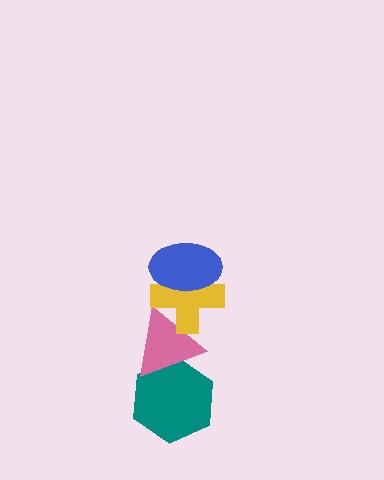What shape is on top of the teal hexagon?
The pink triangle is on top of the teal hexagon.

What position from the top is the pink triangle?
The pink triangle is 3rd from the top.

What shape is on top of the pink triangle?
The yellow cross is on top of the pink triangle.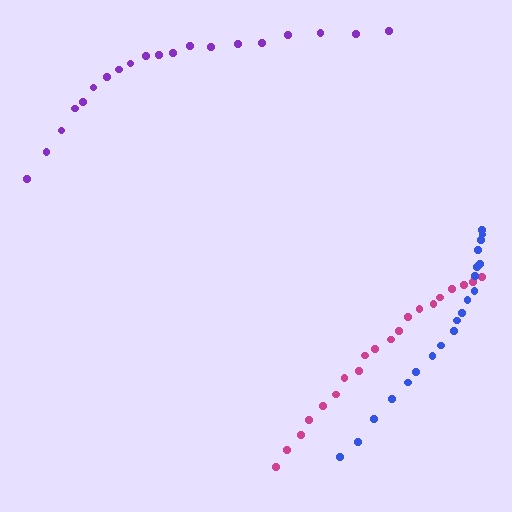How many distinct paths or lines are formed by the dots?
There are 3 distinct paths.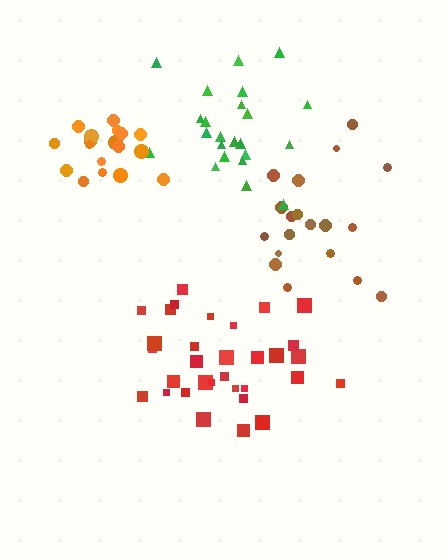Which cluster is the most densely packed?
Orange.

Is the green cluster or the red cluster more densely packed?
Green.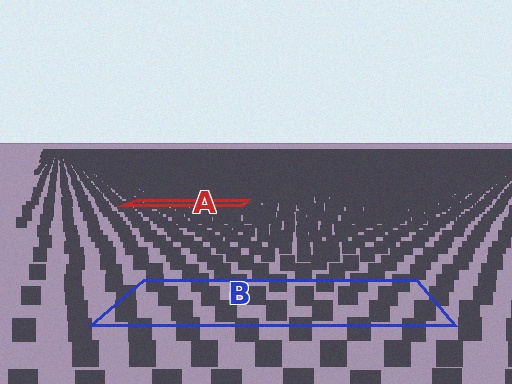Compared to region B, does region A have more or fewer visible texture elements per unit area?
Region A has more texture elements per unit area — they are packed more densely because it is farther away.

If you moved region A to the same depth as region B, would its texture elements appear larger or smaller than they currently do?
They would appear larger. At a closer depth, the same texture elements are projected at a bigger on-screen size.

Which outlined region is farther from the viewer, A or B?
Region A is farther from the viewer — the texture elements inside it appear smaller and more densely packed.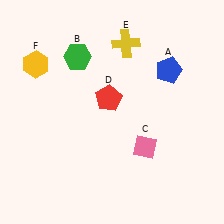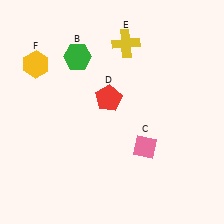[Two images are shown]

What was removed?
The blue pentagon (A) was removed in Image 2.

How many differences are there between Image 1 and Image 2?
There is 1 difference between the two images.